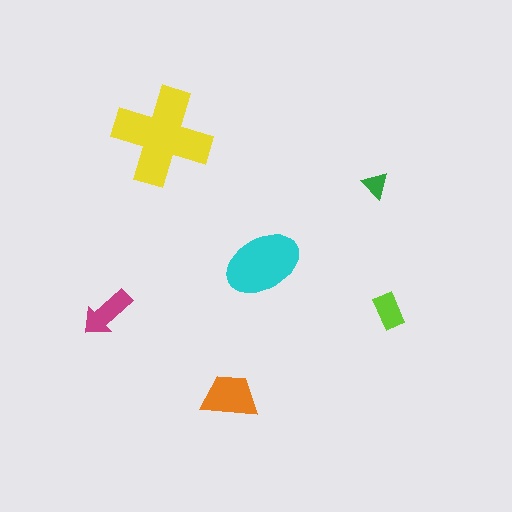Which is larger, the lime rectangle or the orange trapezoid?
The orange trapezoid.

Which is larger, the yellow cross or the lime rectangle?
The yellow cross.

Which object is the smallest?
The green triangle.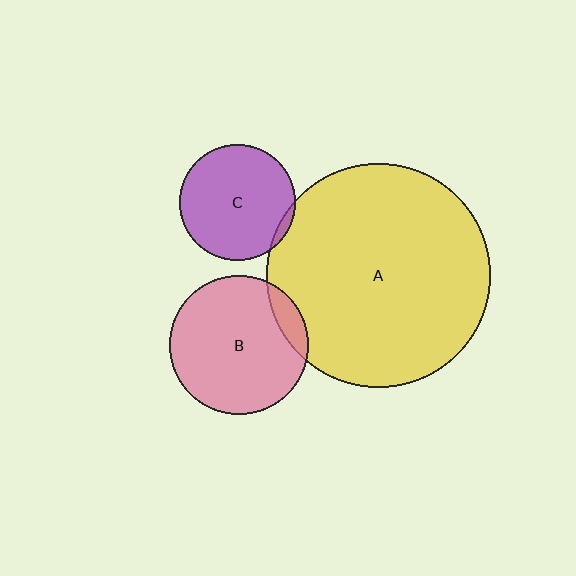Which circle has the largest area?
Circle A (yellow).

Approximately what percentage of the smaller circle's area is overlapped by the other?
Approximately 5%.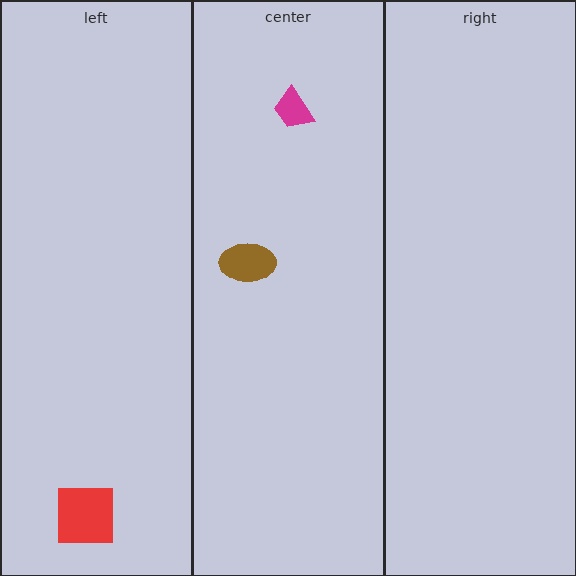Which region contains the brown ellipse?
The center region.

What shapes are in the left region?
The red square.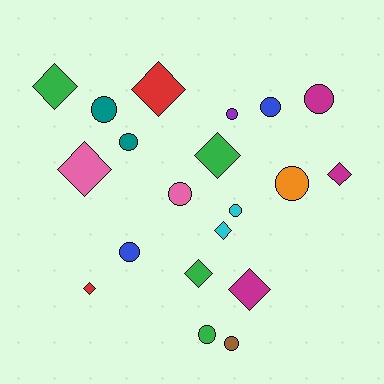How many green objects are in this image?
There are 4 green objects.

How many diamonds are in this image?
There are 9 diamonds.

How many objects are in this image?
There are 20 objects.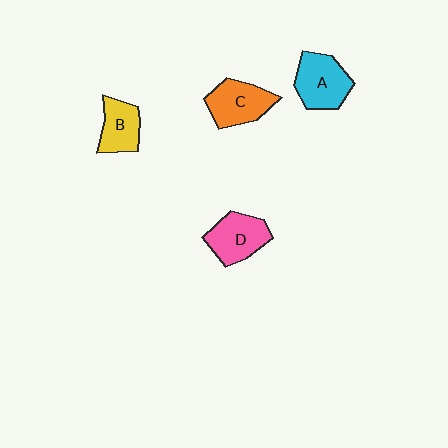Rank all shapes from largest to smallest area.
From largest to smallest: A (cyan), C (orange), D (pink), B (yellow).